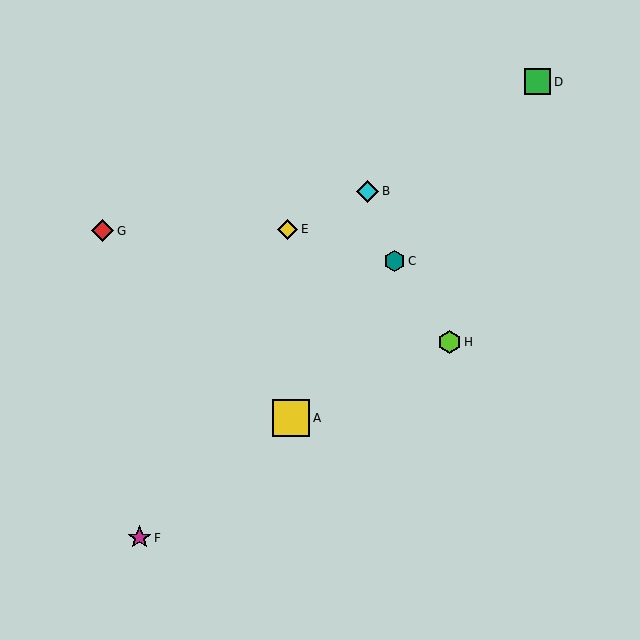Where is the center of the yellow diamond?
The center of the yellow diamond is at (287, 229).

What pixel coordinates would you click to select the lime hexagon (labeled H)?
Click at (449, 342) to select the lime hexagon H.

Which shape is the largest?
The yellow square (labeled A) is the largest.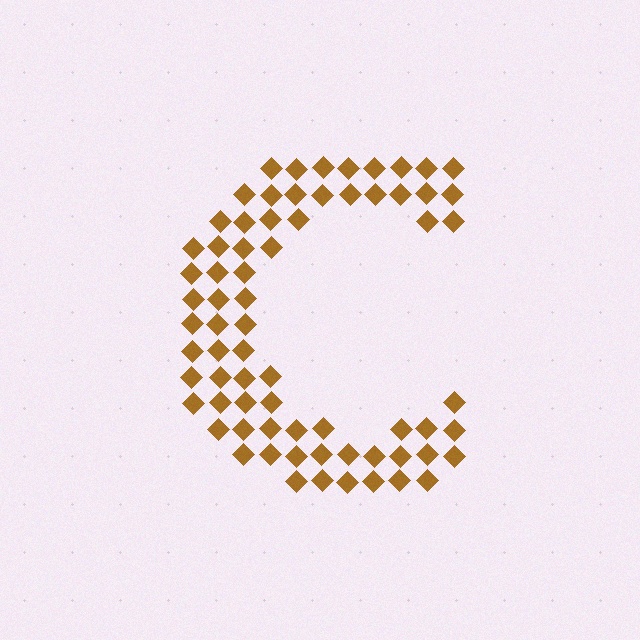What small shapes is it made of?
It is made of small diamonds.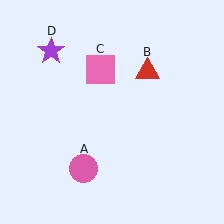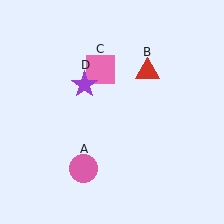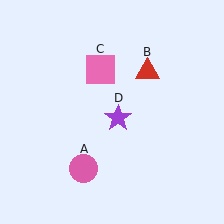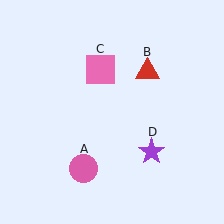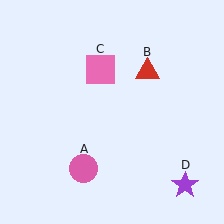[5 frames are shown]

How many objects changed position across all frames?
1 object changed position: purple star (object D).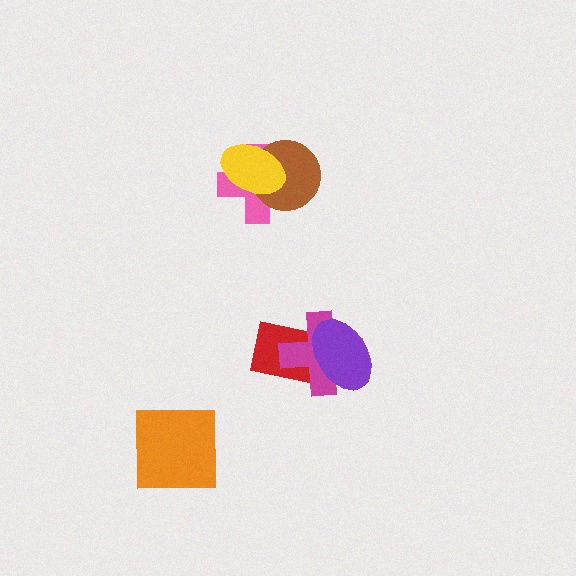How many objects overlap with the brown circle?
2 objects overlap with the brown circle.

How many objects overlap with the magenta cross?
2 objects overlap with the magenta cross.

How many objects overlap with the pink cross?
2 objects overlap with the pink cross.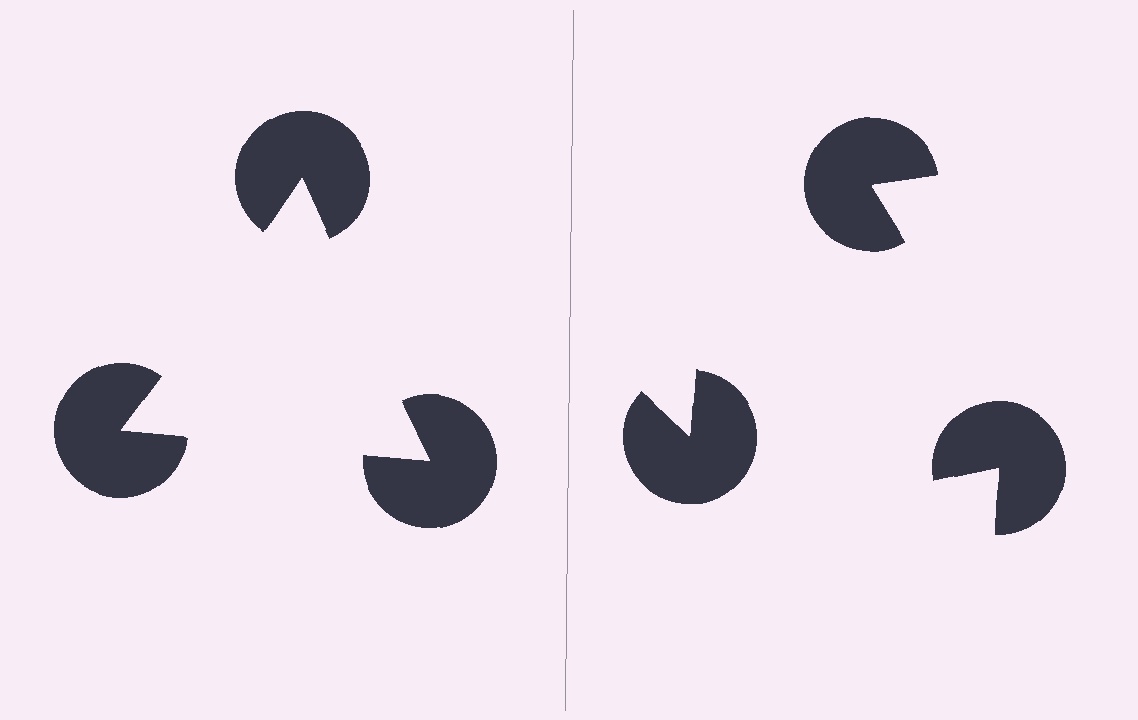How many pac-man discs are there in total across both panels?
6 — 3 on each side.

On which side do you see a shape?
An illusory triangle appears on the left side. On the right side the wedge cuts are rotated, so no coherent shape forms.